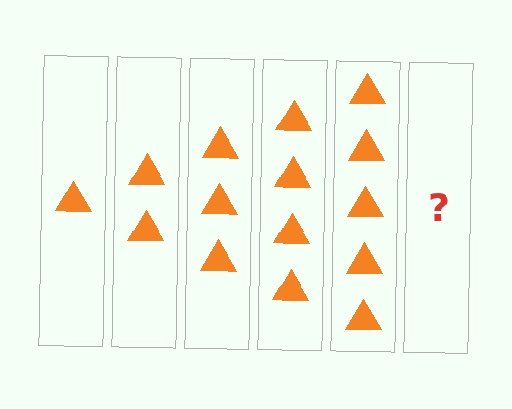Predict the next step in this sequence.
The next step is 6 triangles.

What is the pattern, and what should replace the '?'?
The pattern is that each step adds one more triangle. The '?' should be 6 triangles.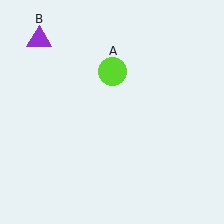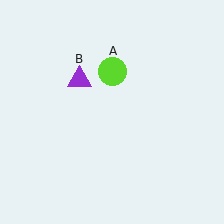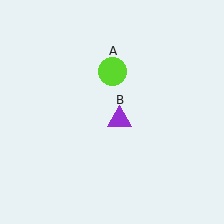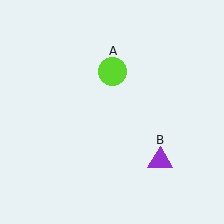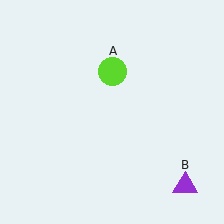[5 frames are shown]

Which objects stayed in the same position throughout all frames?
Lime circle (object A) remained stationary.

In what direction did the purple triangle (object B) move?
The purple triangle (object B) moved down and to the right.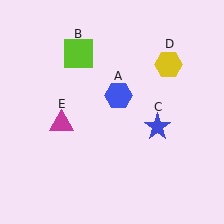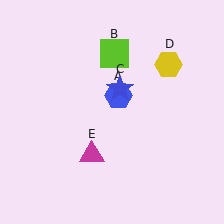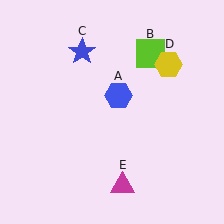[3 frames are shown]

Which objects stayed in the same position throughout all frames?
Blue hexagon (object A) and yellow hexagon (object D) remained stationary.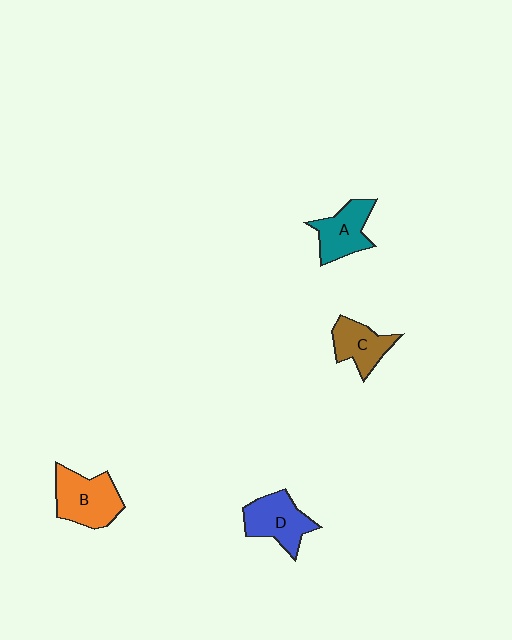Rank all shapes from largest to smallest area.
From largest to smallest: B (orange), D (blue), A (teal), C (brown).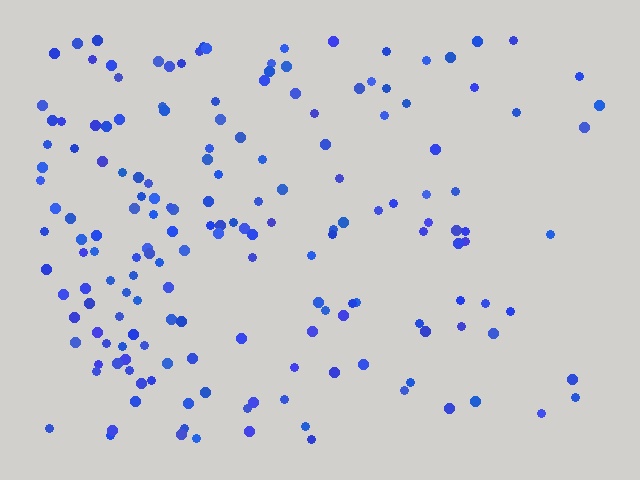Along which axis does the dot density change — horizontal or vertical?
Horizontal.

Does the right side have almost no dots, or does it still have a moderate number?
Still a moderate number, just noticeably fewer than the left.